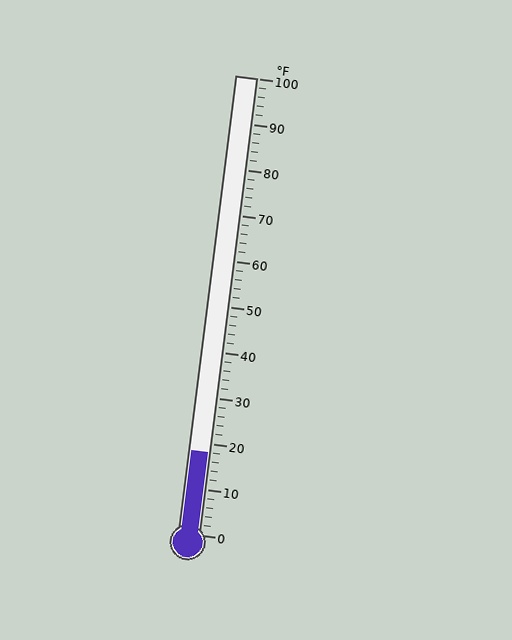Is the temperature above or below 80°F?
The temperature is below 80°F.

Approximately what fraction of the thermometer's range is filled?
The thermometer is filled to approximately 20% of its range.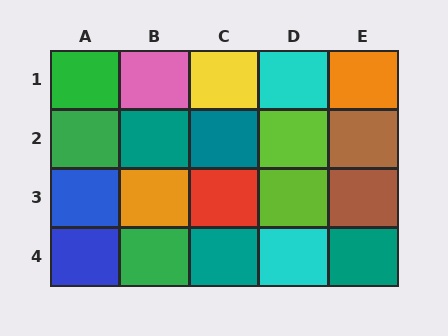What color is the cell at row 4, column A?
Blue.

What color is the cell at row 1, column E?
Orange.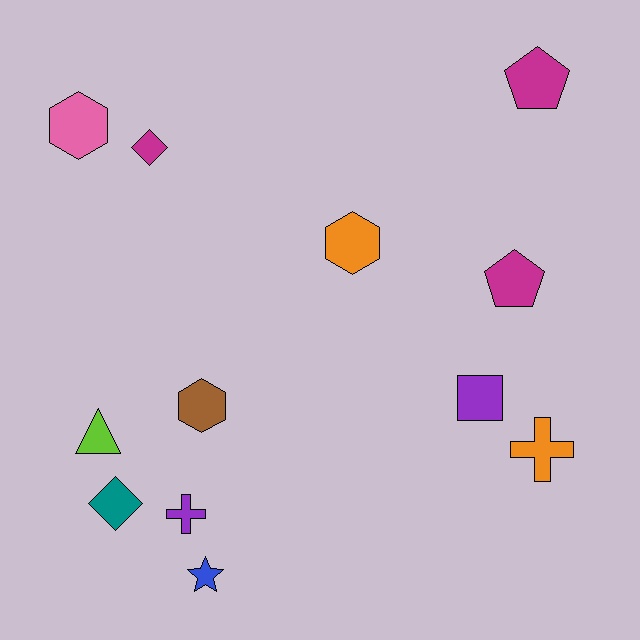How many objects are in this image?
There are 12 objects.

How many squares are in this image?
There is 1 square.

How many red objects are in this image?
There are no red objects.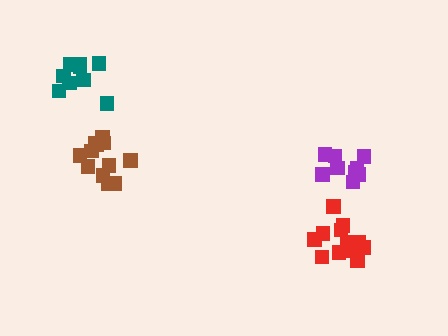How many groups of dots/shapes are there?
There are 4 groups.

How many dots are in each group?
Group 1: 9 dots, Group 2: 12 dots, Group 3: 12 dots, Group 4: 9 dots (42 total).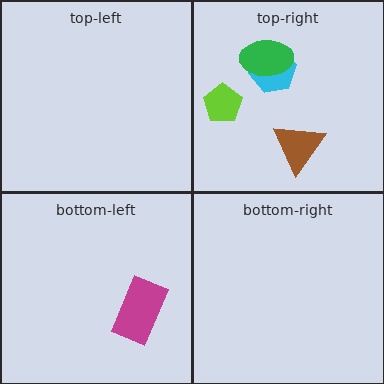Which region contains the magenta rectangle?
The bottom-left region.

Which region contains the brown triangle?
The top-right region.